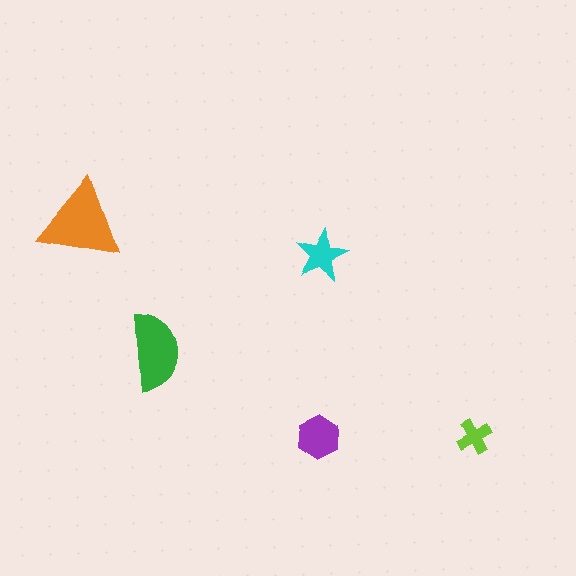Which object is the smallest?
The lime cross.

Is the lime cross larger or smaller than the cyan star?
Smaller.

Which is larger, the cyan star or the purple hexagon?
The purple hexagon.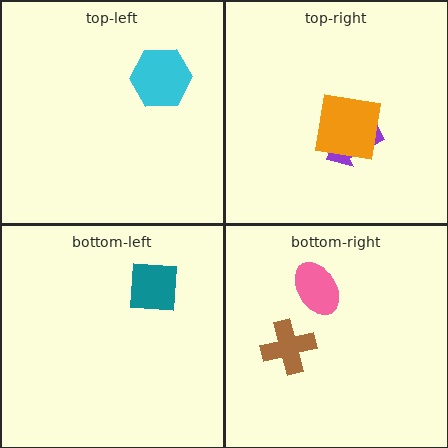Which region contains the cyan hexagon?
The top-left region.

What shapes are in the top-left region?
The cyan hexagon.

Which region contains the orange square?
The top-right region.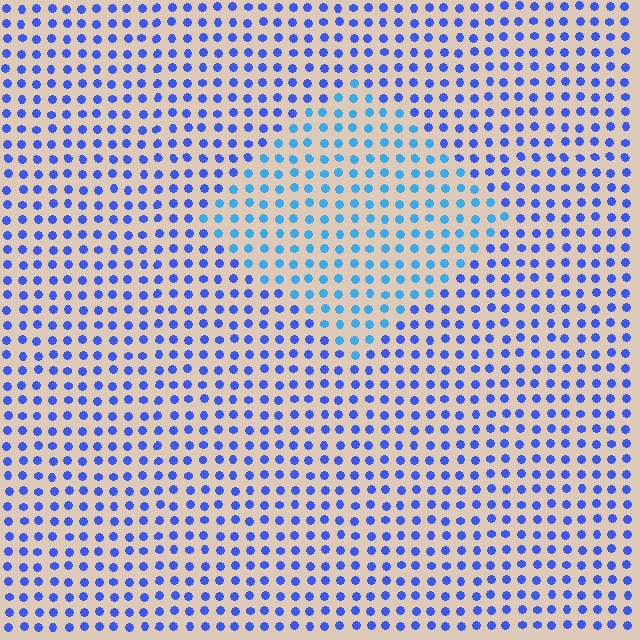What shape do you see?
I see a diamond.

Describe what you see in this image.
The image is filled with small blue elements in a uniform arrangement. A diamond-shaped region is visible where the elements are tinted to a slightly different hue, forming a subtle color boundary.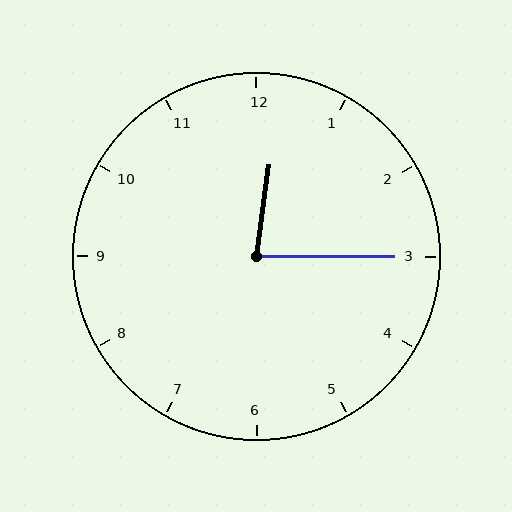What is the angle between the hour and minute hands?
Approximately 82 degrees.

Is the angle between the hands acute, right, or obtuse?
It is acute.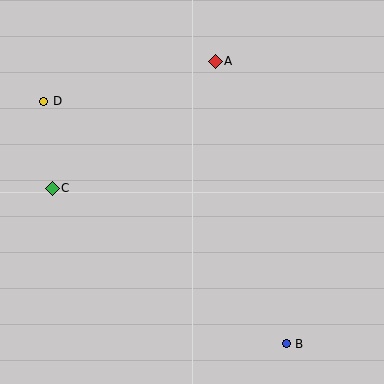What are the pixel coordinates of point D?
Point D is at (44, 101).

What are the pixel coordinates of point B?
Point B is at (286, 344).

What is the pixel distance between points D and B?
The distance between D and B is 343 pixels.